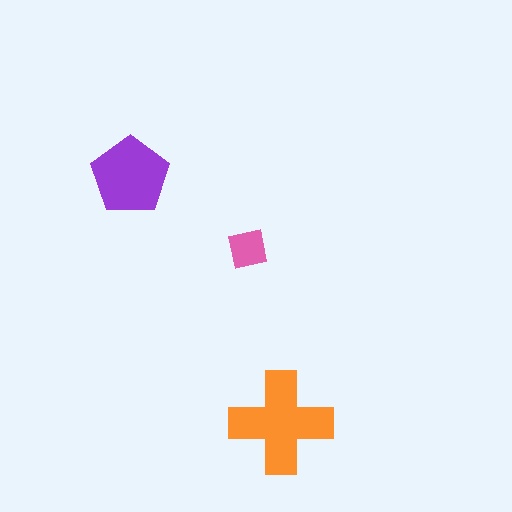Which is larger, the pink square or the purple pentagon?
The purple pentagon.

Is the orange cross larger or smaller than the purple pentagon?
Larger.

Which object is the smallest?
The pink square.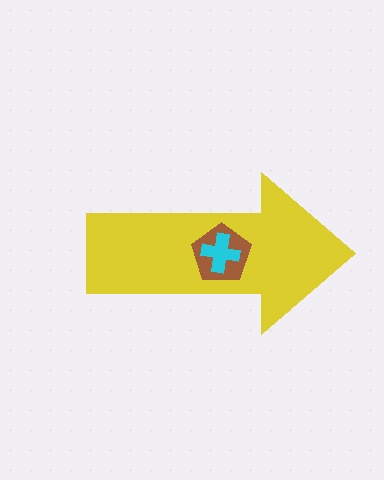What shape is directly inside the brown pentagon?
The cyan cross.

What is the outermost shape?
The yellow arrow.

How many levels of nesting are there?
3.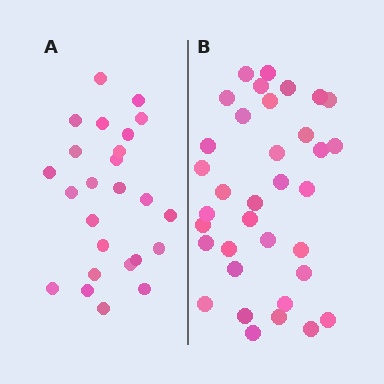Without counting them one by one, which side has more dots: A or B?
Region B (the right region) has more dots.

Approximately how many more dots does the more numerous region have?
Region B has roughly 10 or so more dots than region A.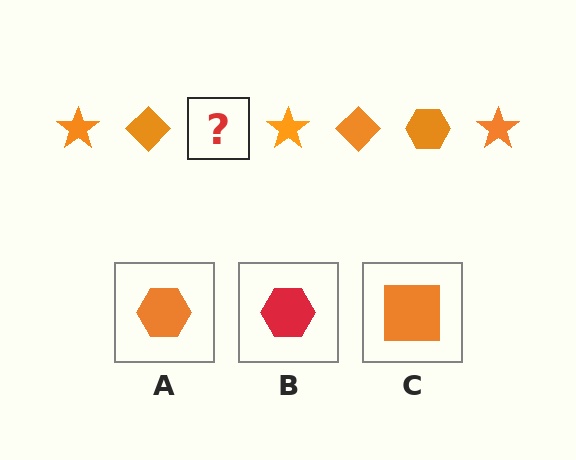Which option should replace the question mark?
Option A.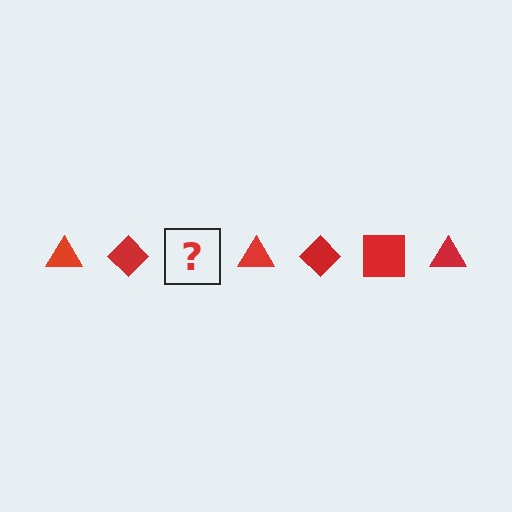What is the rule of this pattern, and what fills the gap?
The rule is that the pattern cycles through triangle, diamond, square shapes in red. The gap should be filled with a red square.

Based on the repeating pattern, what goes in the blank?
The blank should be a red square.